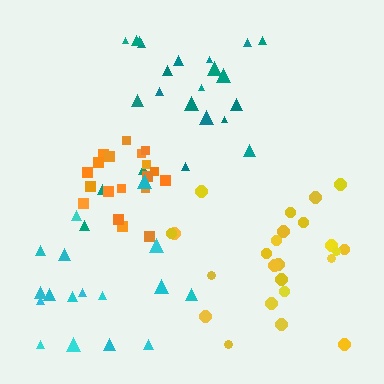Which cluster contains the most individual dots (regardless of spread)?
Yellow (24).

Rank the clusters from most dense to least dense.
orange, teal, yellow, cyan.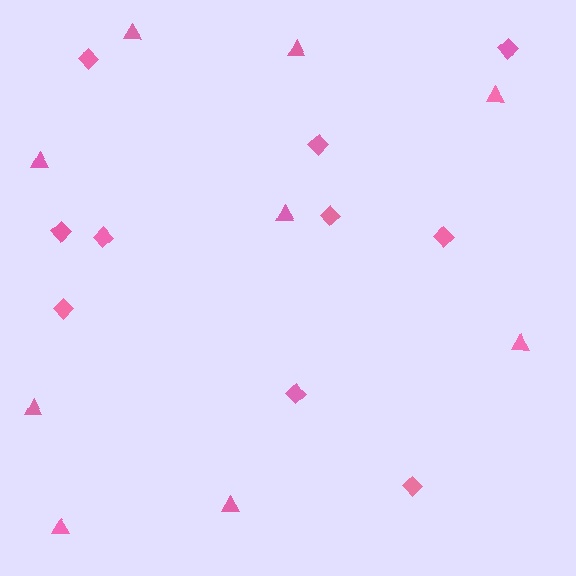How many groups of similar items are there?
There are 2 groups: one group of diamonds (10) and one group of triangles (9).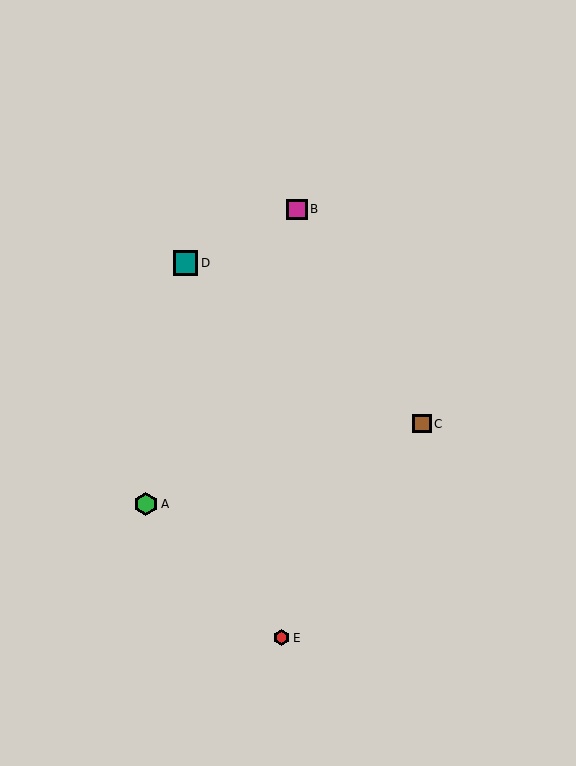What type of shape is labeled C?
Shape C is a brown square.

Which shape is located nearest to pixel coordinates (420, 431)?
The brown square (labeled C) at (422, 424) is nearest to that location.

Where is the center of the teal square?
The center of the teal square is at (186, 263).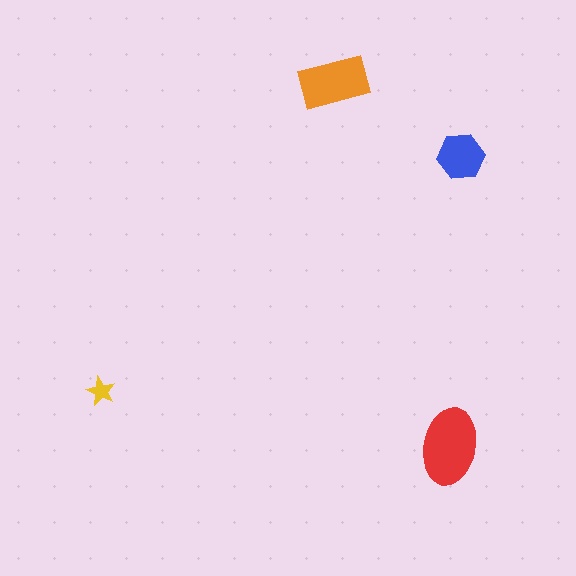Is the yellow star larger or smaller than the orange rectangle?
Smaller.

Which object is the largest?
The red ellipse.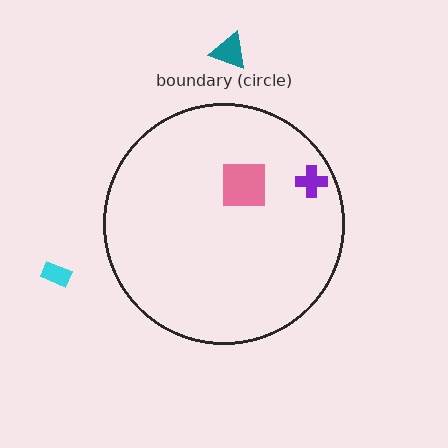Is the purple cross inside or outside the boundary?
Inside.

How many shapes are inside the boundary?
2 inside, 2 outside.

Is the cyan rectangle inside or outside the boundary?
Outside.